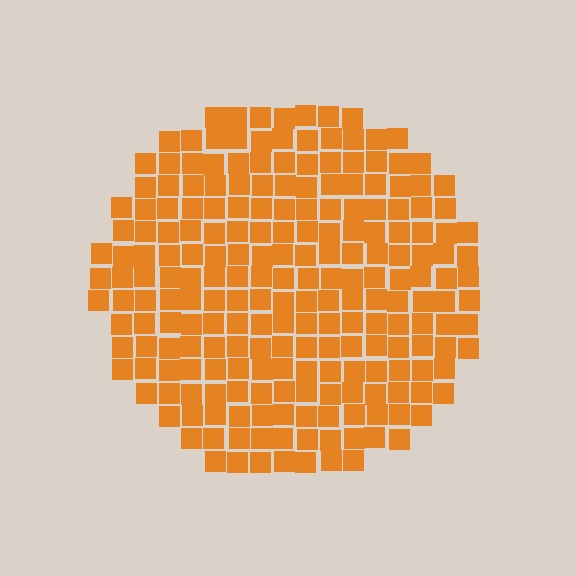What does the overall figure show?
The overall figure shows a circle.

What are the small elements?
The small elements are squares.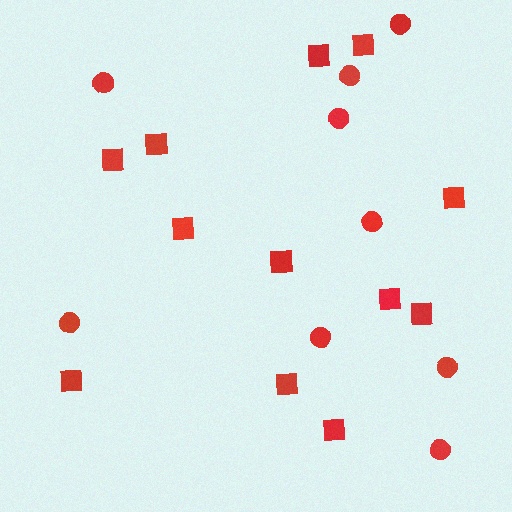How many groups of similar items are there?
There are 2 groups: one group of circles (9) and one group of squares (12).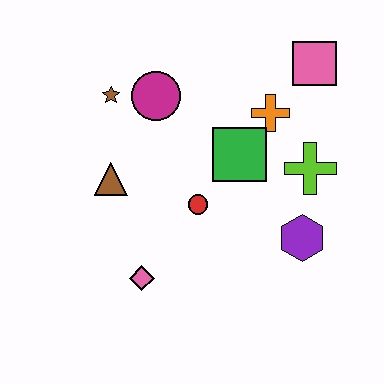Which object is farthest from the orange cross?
The pink diamond is farthest from the orange cross.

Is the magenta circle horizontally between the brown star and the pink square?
Yes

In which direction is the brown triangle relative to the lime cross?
The brown triangle is to the left of the lime cross.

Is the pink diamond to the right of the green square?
No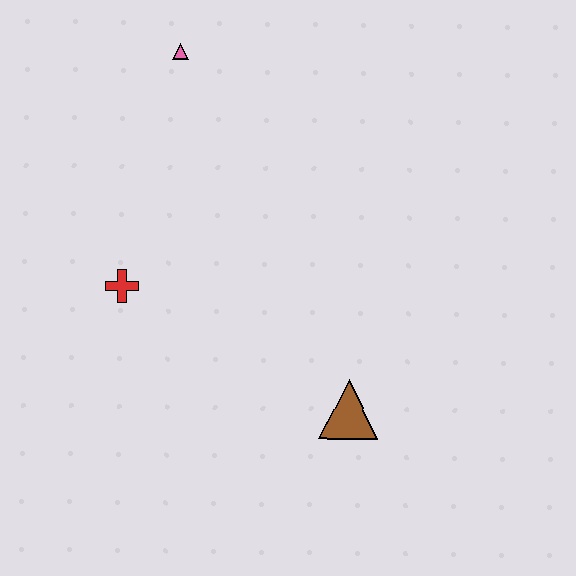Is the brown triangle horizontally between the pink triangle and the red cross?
No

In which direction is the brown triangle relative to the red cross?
The brown triangle is to the right of the red cross.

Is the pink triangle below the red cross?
No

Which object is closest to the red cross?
The pink triangle is closest to the red cross.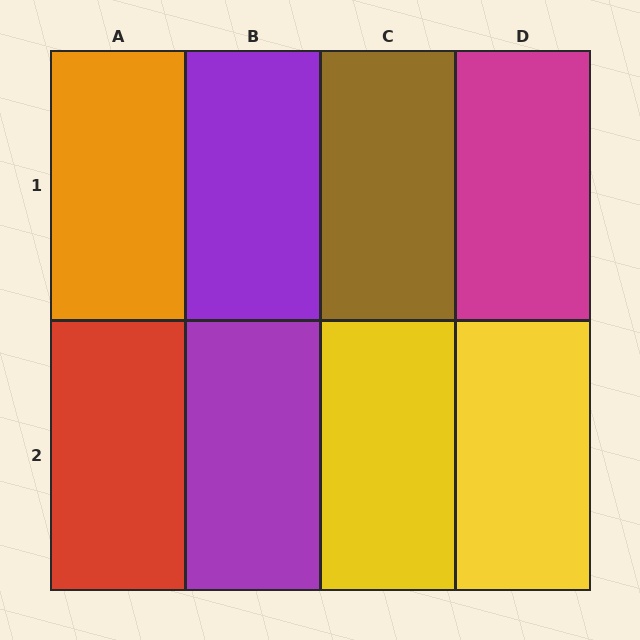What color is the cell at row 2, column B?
Purple.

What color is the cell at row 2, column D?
Yellow.